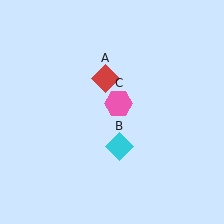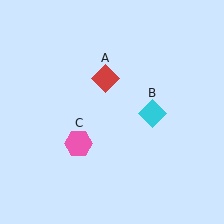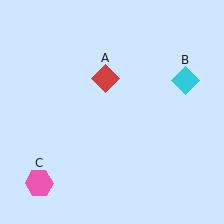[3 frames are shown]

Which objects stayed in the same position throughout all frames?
Red diamond (object A) remained stationary.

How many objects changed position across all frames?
2 objects changed position: cyan diamond (object B), pink hexagon (object C).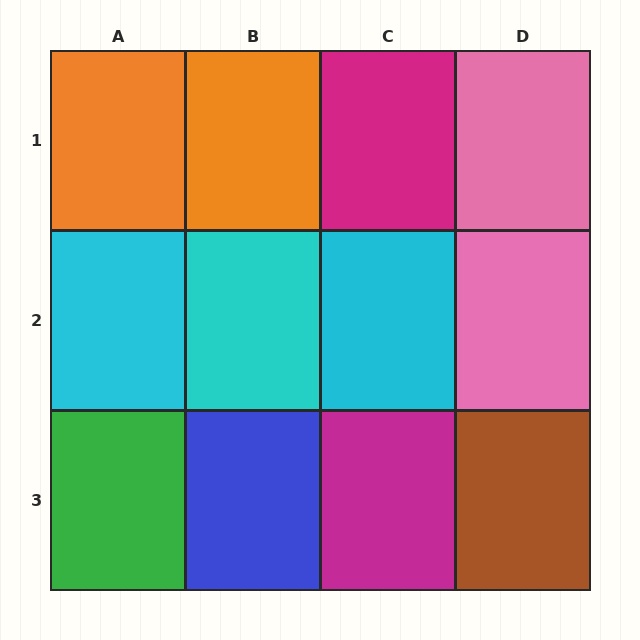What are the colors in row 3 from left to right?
Green, blue, magenta, brown.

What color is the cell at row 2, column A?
Cyan.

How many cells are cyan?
3 cells are cyan.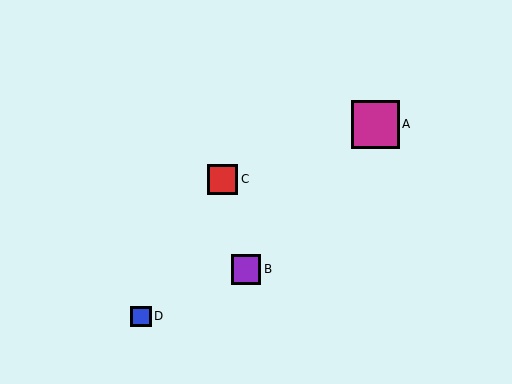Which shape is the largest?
The magenta square (labeled A) is the largest.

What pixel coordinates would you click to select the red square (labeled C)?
Click at (222, 179) to select the red square C.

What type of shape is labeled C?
Shape C is a red square.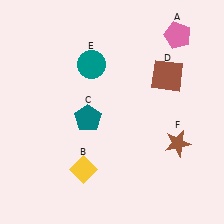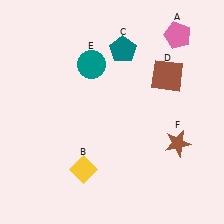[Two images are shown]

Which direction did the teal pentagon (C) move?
The teal pentagon (C) moved up.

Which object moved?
The teal pentagon (C) moved up.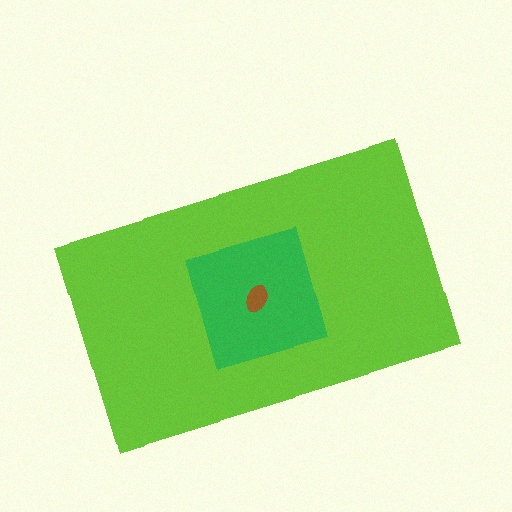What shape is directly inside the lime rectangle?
The green square.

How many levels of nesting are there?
3.